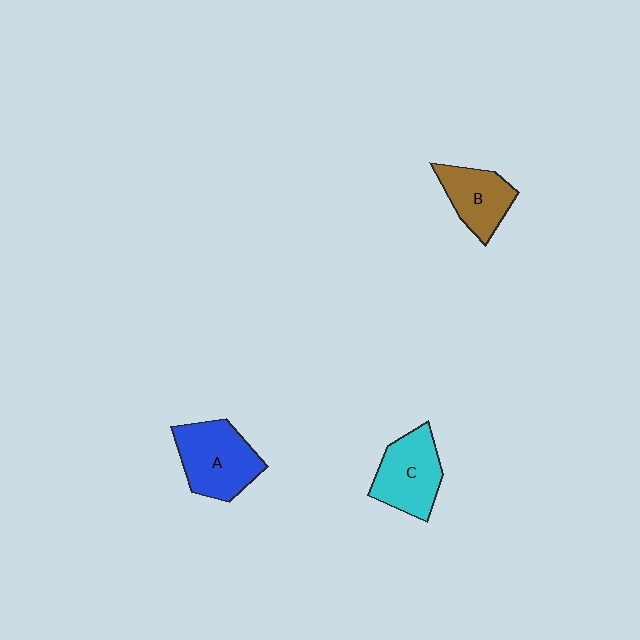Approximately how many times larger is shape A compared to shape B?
Approximately 1.4 times.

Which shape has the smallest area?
Shape B (brown).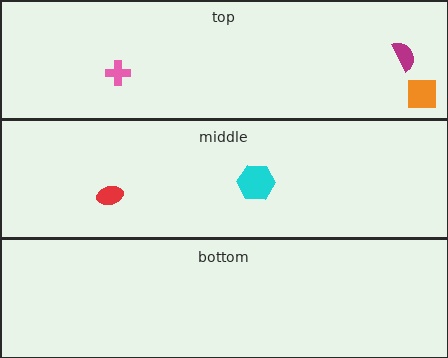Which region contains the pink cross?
The top region.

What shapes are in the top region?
The pink cross, the orange square, the magenta semicircle.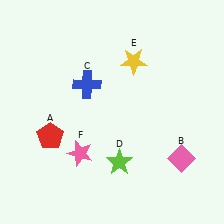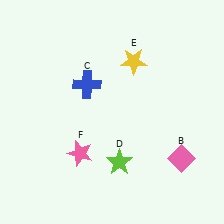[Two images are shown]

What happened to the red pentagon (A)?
The red pentagon (A) was removed in Image 2. It was in the bottom-left area of Image 1.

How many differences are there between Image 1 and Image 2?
There is 1 difference between the two images.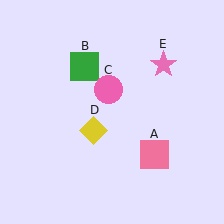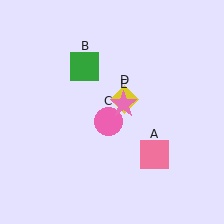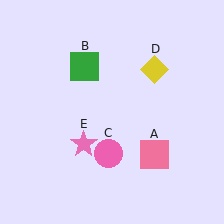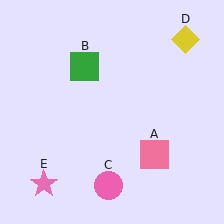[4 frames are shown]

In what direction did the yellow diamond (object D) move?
The yellow diamond (object D) moved up and to the right.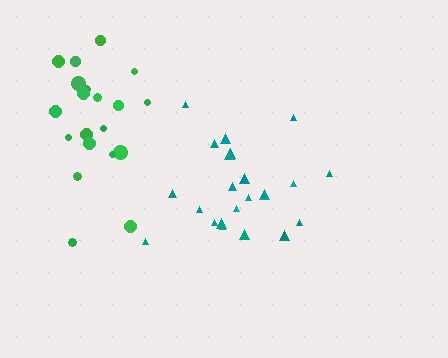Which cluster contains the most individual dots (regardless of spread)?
Teal (23).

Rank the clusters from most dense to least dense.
teal, green.